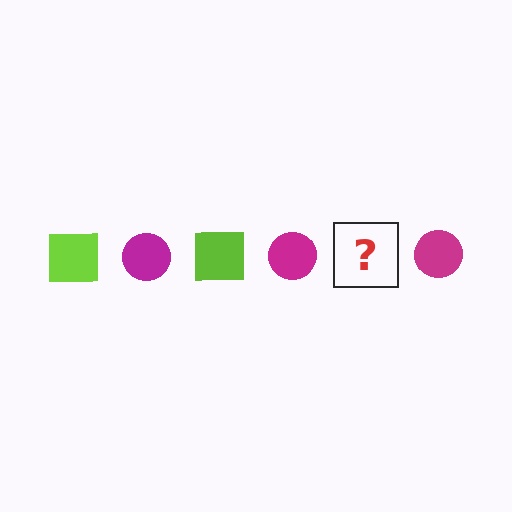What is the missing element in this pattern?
The missing element is a lime square.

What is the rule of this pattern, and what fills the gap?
The rule is that the pattern alternates between lime square and magenta circle. The gap should be filled with a lime square.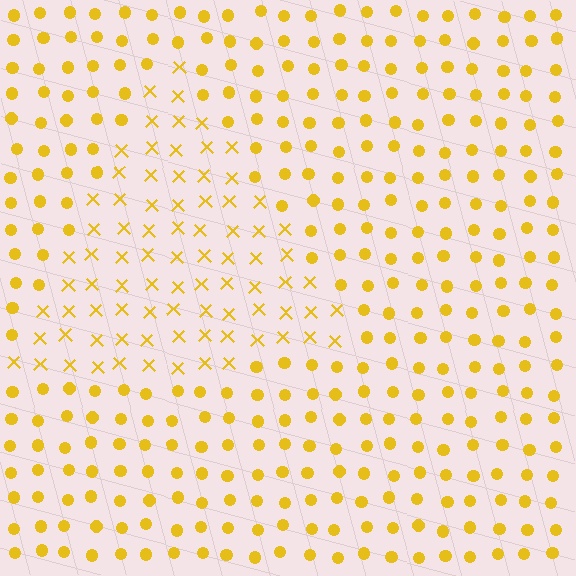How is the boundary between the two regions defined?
The boundary is defined by a change in element shape: X marks inside vs. circles outside. All elements share the same color and spacing.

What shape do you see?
I see a triangle.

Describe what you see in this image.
The image is filled with small yellow elements arranged in a uniform grid. A triangle-shaped region contains X marks, while the surrounding area contains circles. The boundary is defined purely by the change in element shape.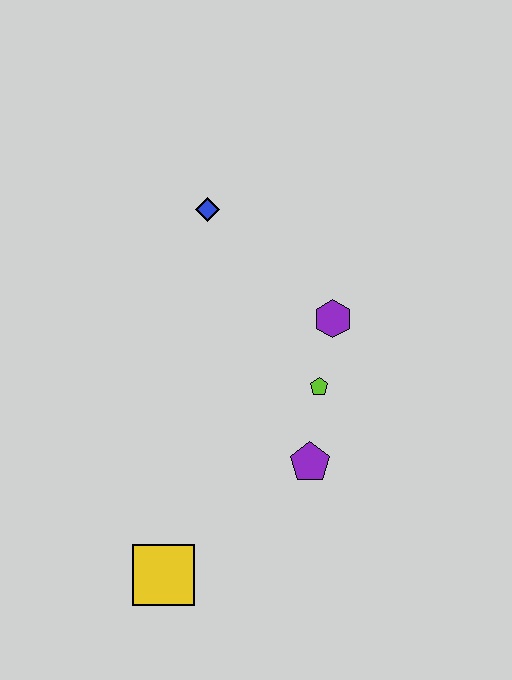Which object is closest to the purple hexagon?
The lime pentagon is closest to the purple hexagon.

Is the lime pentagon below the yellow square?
No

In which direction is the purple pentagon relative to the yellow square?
The purple pentagon is to the right of the yellow square.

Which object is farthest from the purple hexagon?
The yellow square is farthest from the purple hexagon.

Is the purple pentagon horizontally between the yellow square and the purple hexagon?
Yes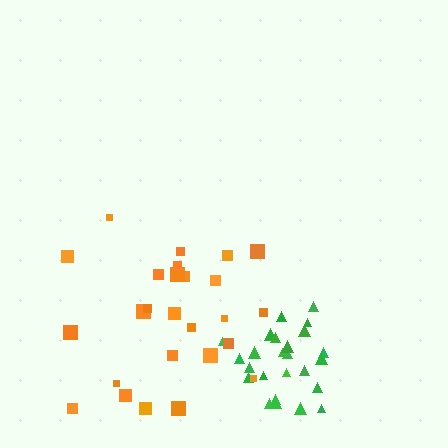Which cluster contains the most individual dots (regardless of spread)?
Orange (26).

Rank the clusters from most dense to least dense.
green, orange.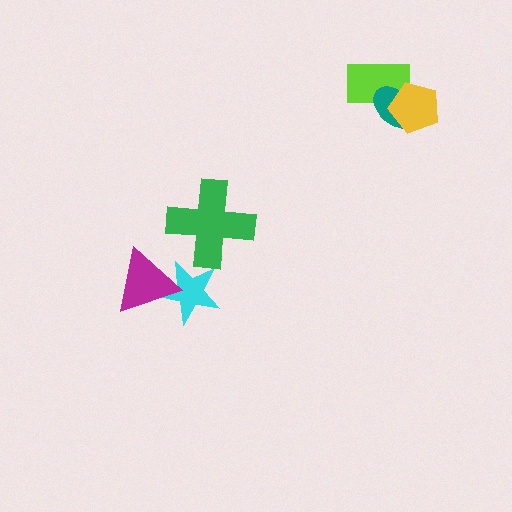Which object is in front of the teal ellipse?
The yellow pentagon is in front of the teal ellipse.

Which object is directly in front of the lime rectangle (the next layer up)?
The teal ellipse is directly in front of the lime rectangle.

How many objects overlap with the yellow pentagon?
2 objects overlap with the yellow pentagon.